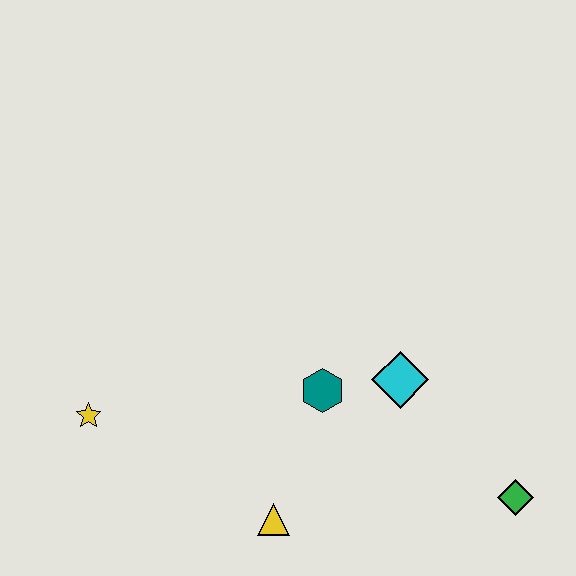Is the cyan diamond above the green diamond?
Yes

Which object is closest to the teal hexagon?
The cyan diamond is closest to the teal hexagon.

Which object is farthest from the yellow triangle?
The green diamond is farthest from the yellow triangle.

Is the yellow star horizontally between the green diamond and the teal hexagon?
No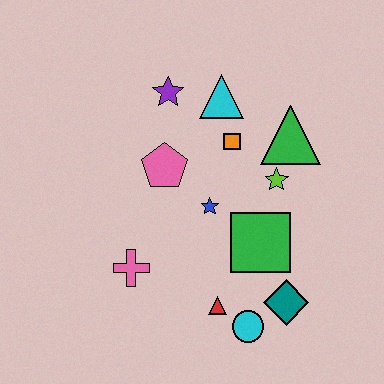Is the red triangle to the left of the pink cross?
No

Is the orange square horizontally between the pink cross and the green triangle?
Yes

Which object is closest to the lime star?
The green triangle is closest to the lime star.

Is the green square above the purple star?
No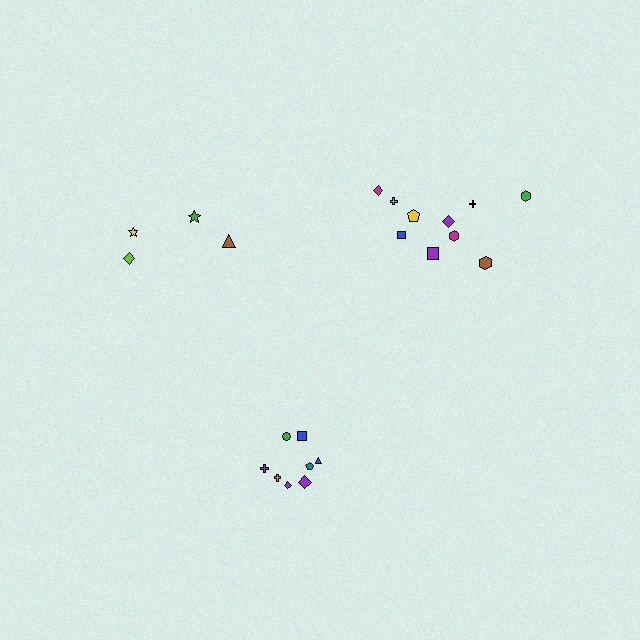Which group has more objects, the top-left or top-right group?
The top-right group.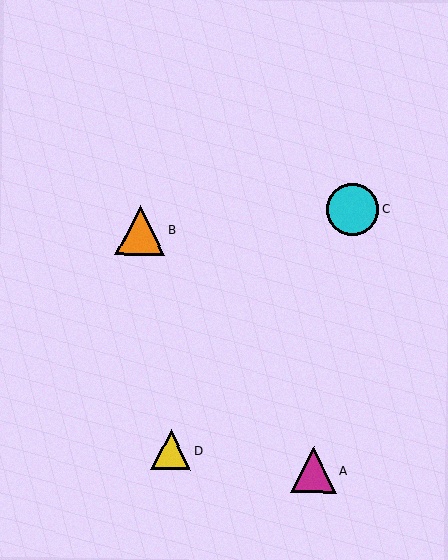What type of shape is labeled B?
Shape B is an orange triangle.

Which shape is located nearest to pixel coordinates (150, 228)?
The orange triangle (labeled B) at (140, 230) is nearest to that location.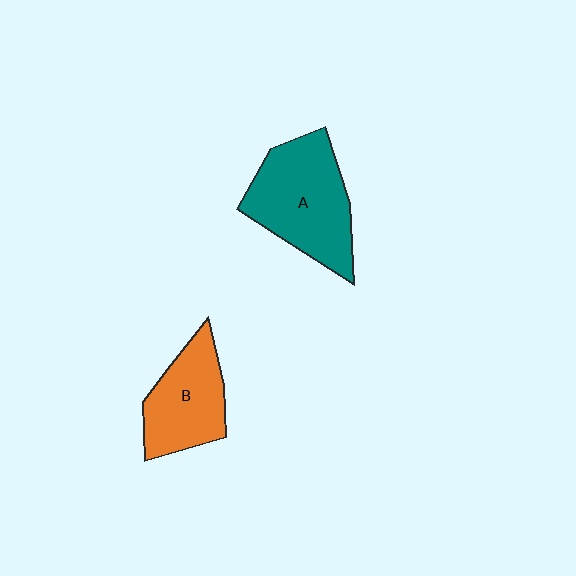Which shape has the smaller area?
Shape B (orange).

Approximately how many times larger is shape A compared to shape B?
Approximately 1.4 times.